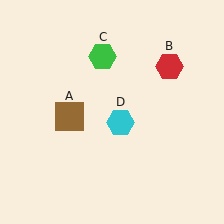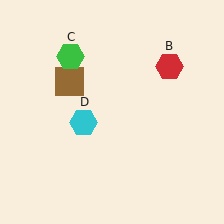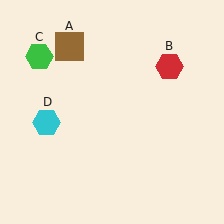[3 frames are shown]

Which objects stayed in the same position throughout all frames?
Red hexagon (object B) remained stationary.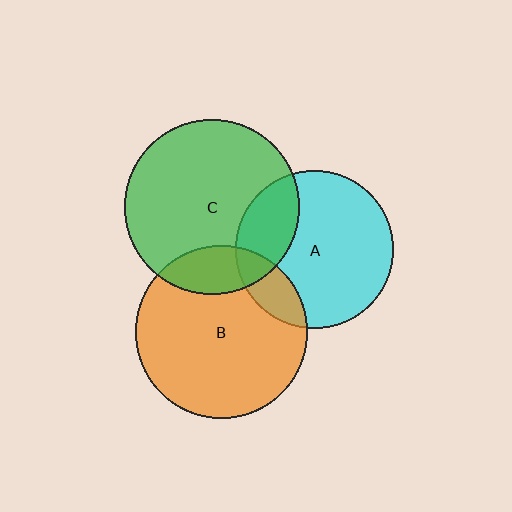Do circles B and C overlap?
Yes.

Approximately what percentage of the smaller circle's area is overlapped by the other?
Approximately 15%.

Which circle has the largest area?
Circle C (green).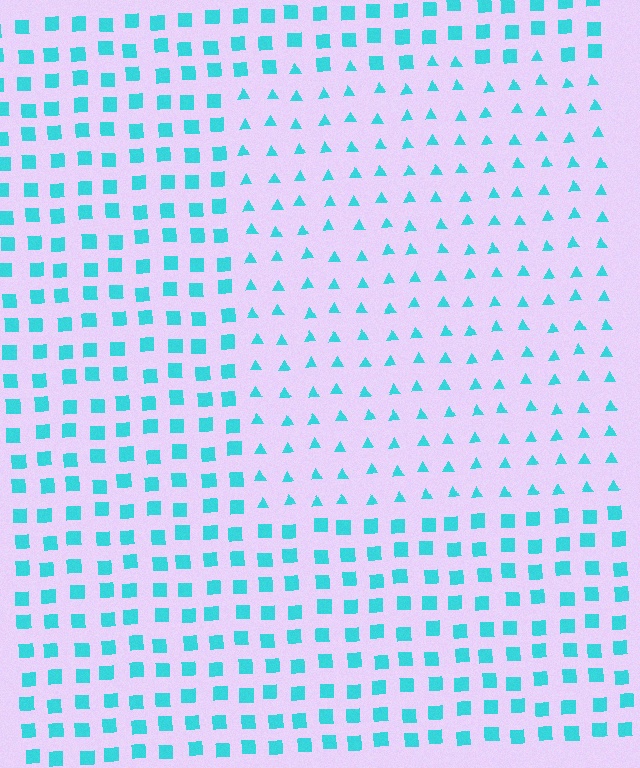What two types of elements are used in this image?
The image uses triangles inside the rectangle region and squares outside it.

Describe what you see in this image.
The image is filled with small cyan elements arranged in a uniform grid. A rectangle-shaped region contains triangles, while the surrounding area contains squares. The boundary is defined purely by the change in element shape.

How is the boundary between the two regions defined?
The boundary is defined by a change in element shape: triangles inside vs. squares outside. All elements share the same color and spacing.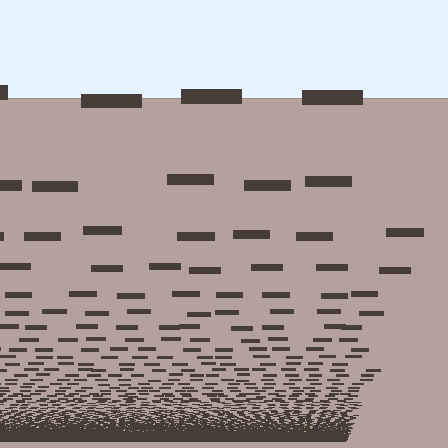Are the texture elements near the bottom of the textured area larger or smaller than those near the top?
Smaller. The gradient is inverted — elements near the bottom are smaller and denser.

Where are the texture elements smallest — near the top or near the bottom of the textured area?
Near the bottom.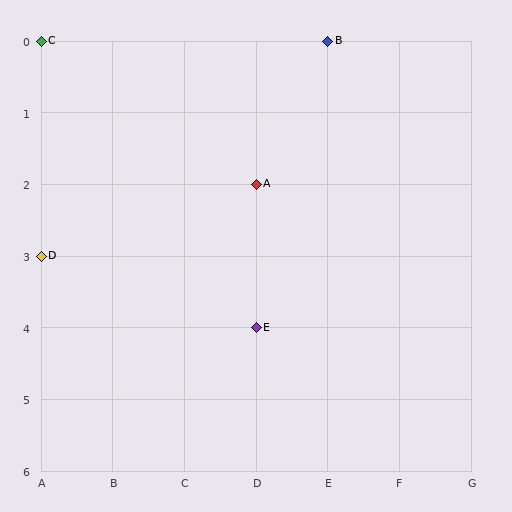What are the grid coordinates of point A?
Point A is at grid coordinates (D, 2).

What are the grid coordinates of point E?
Point E is at grid coordinates (D, 4).